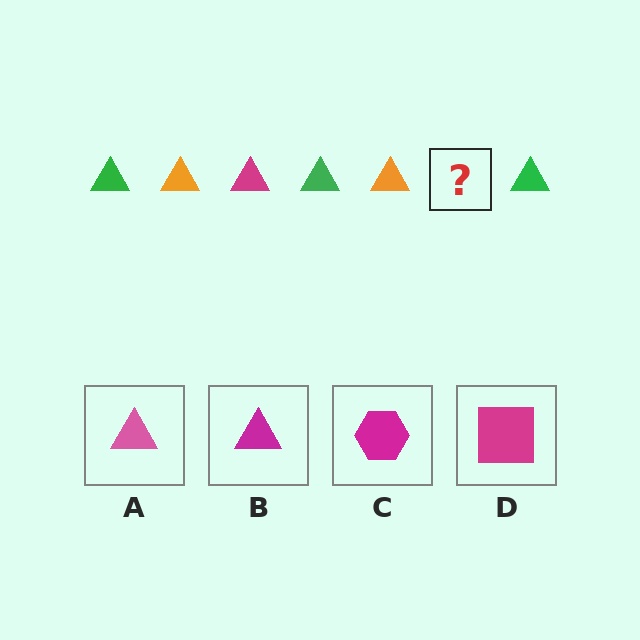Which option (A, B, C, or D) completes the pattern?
B.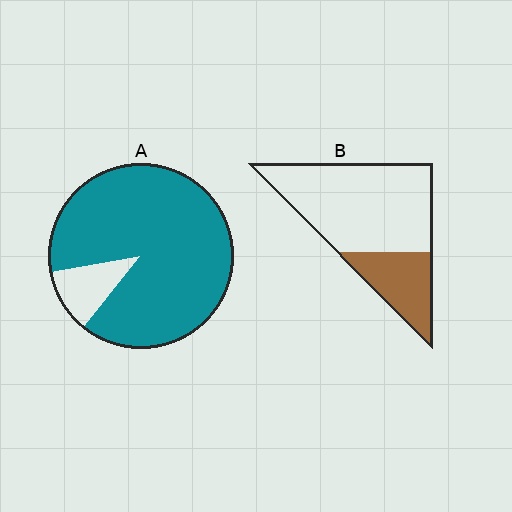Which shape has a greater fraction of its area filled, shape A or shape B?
Shape A.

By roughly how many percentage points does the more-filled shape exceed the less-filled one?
By roughly 60 percentage points (A over B).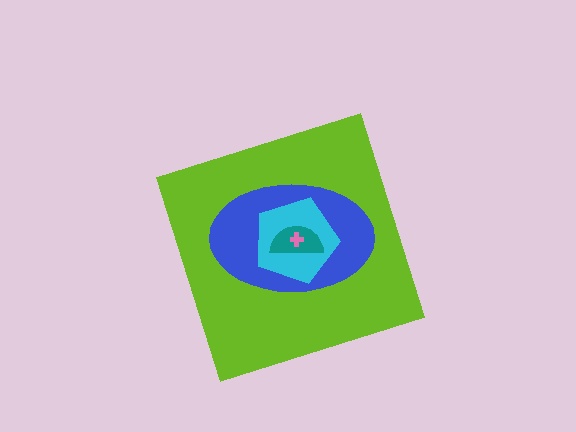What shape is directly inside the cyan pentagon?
The teal semicircle.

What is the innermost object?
The pink cross.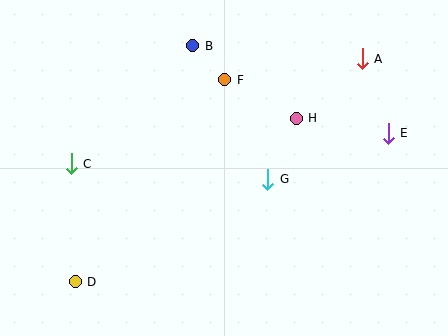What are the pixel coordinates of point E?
Point E is at (388, 133).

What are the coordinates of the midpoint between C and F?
The midpoint between C and F is at (148, 122).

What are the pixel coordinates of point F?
Point F is at (225, 80).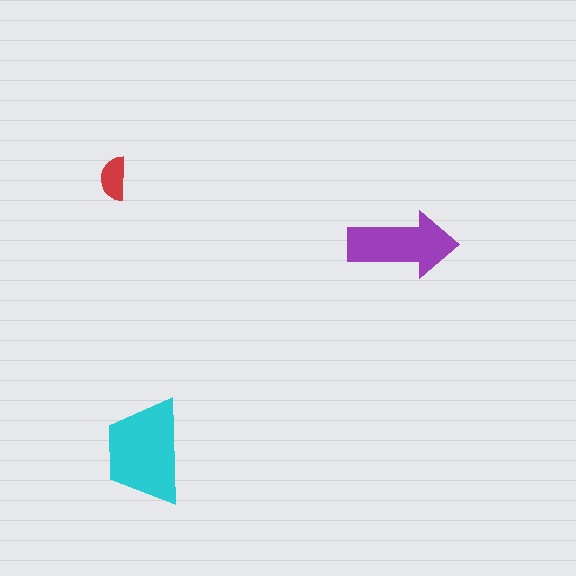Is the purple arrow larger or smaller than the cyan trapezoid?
Smaller.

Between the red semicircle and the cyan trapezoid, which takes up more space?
The cyan trapezoid.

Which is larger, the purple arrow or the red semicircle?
The purple arrow.